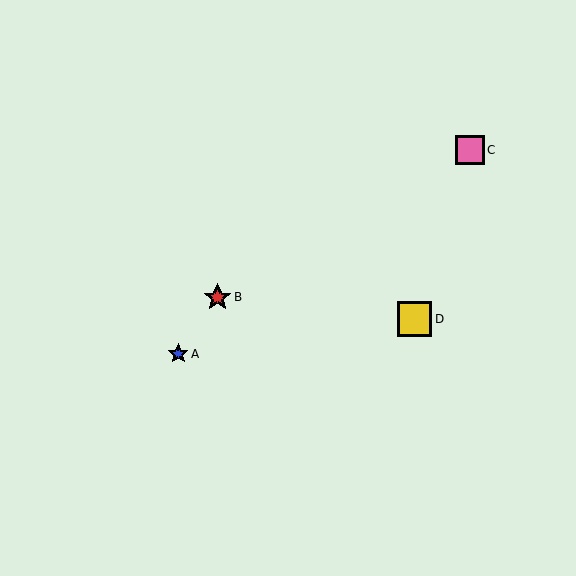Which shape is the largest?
The yellow square (labeled D) is the largest.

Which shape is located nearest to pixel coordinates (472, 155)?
The pink square (labeled C) at (470, 150) is nearest to that location.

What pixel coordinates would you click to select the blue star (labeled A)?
Click at (178, 354) to select the blue star A.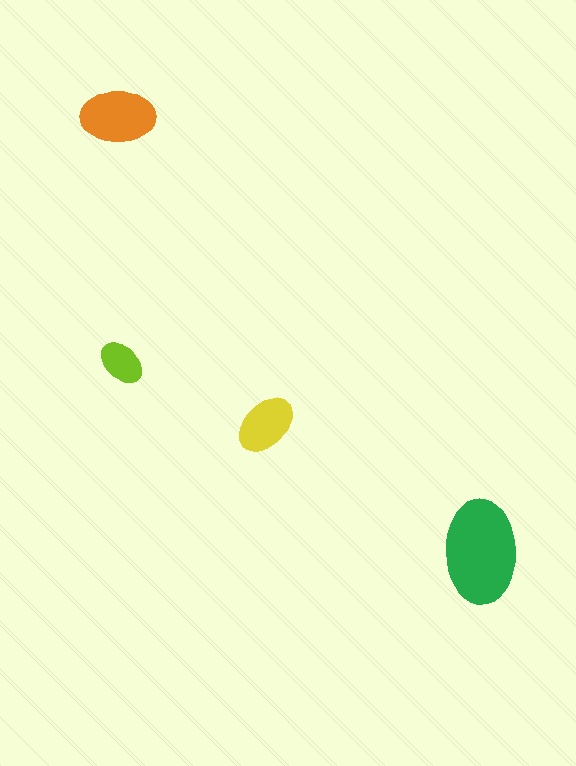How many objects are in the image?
There are 4 objects in the image.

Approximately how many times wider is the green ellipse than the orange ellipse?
About 1.5 times wider.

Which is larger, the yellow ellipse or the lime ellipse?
The yellow one.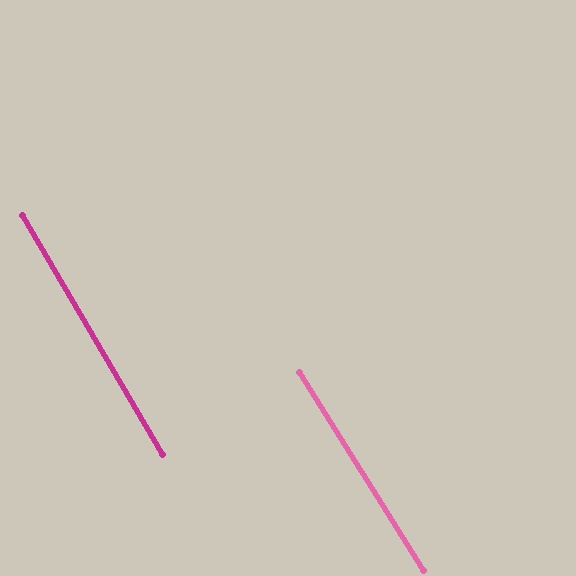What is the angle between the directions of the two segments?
Approximately 2 degrees.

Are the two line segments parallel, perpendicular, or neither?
Parallel — their directions differ by only 1.8°.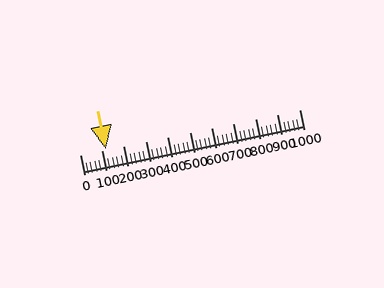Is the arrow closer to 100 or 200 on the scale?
The arrow is closer to 100.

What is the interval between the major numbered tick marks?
The major tick marks are spaced 100 units apart.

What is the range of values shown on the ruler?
The ruler shows values from 0 to 1000.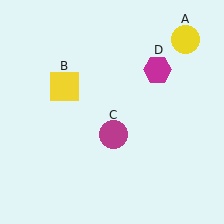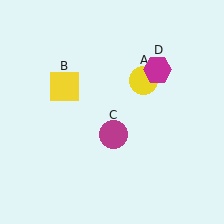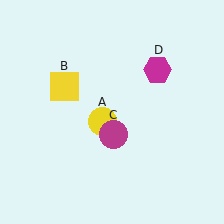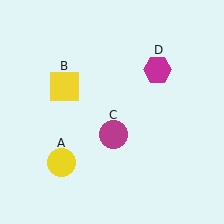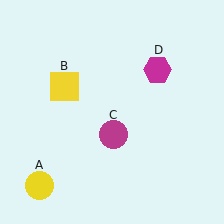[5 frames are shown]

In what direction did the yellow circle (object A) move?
The yellow circle (object A) moved down and to the left.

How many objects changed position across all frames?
1 object changed position: yellow circle (object A).